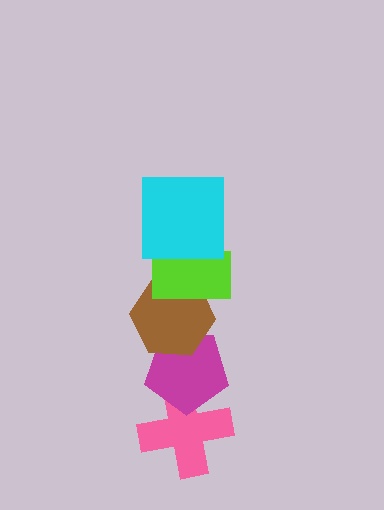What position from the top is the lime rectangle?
The lime rectangle is 2nd from the top.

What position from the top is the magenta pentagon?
The magenta pentagon is 4th from the top.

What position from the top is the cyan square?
The cyan square is 1st from the top.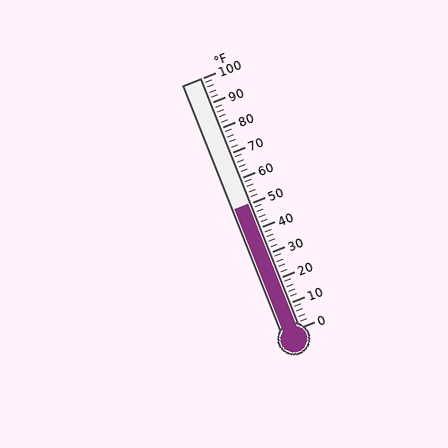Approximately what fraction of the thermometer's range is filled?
The thermometer is filled to approximately 50% of its range.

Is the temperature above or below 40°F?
The temperature is above 40°F.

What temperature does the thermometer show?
The thermometer shows approximately 50°F.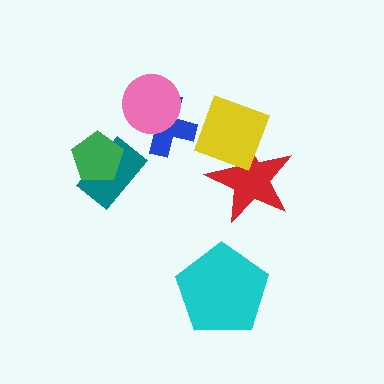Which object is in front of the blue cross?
The pink circle is in front of the blue cross.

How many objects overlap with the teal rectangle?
1 object overlaps with the teal rectangle.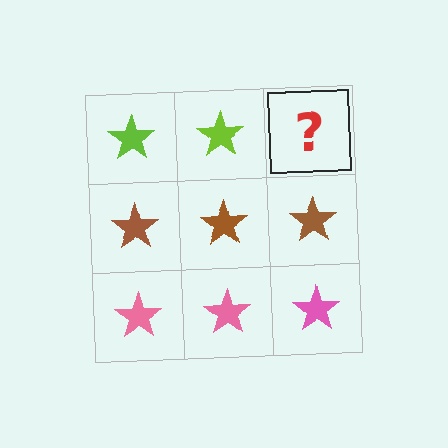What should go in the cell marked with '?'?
The missing cell should contain a lime star.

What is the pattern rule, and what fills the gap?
The rule is that each row has a consistent color. The gap should be filled with a lime star.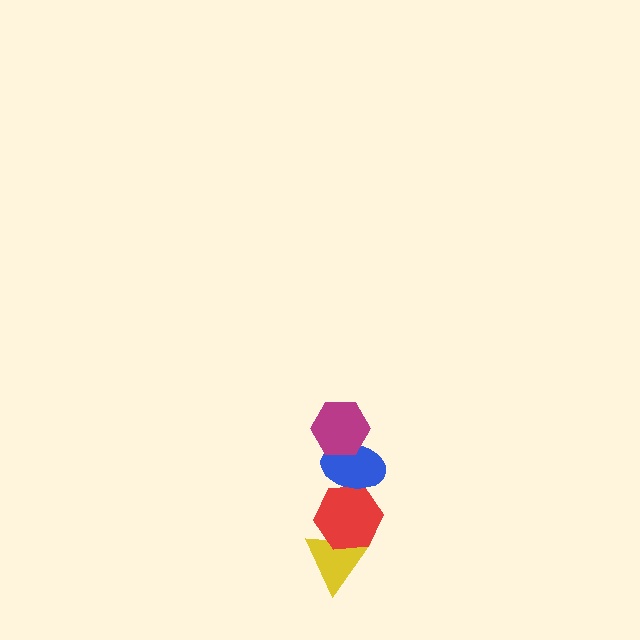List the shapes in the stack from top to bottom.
From top to bottom: the magenta hexagon, the blue ellipse, the red hexagon, the yellow triangle.